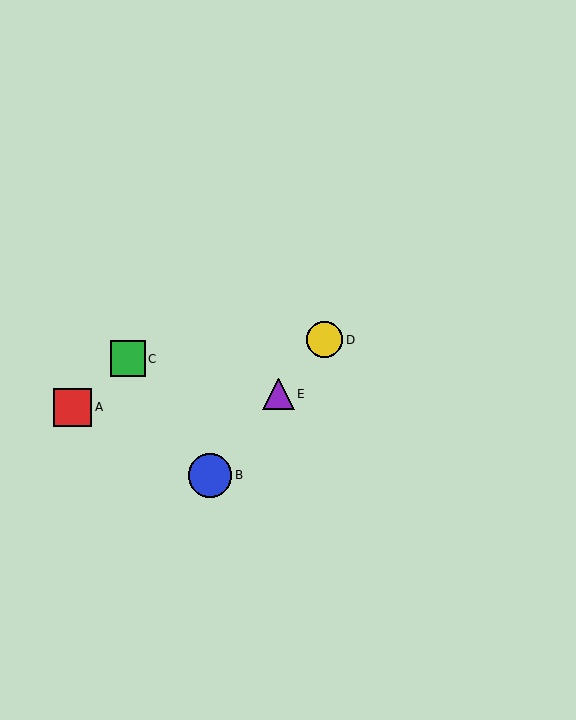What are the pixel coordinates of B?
Object B is at (210, 475).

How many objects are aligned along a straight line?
3 objects (B, D, E) are aligned along a straight line.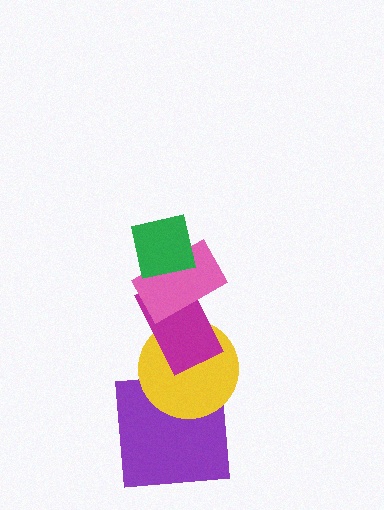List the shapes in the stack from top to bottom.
From top to bottom: the green square, the pink rectangle, the magenta rectangle, the yellow circle, the purple square.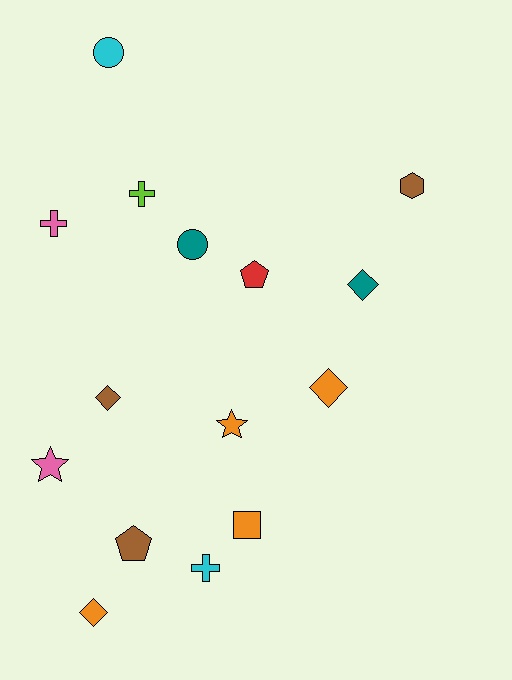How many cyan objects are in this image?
There are 2 cyan objects.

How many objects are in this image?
There are 15 objects.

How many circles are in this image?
There are 2 circles.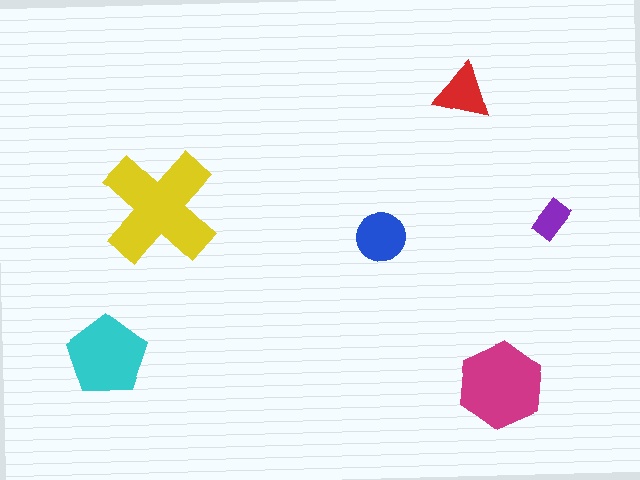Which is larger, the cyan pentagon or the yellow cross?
The yellow cross.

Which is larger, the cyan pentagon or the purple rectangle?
The cyan pentagon.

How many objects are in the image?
There are 6 objects in the image.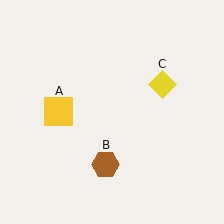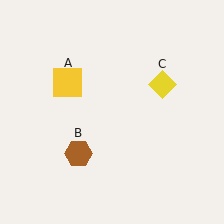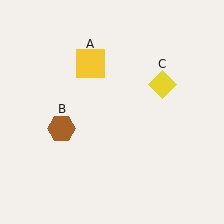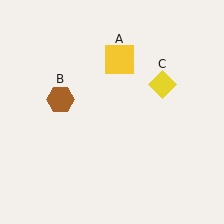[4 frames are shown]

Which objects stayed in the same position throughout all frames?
Yellow diamond (object C) remained stationary.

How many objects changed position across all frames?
2 objects changed position: yellow square (object A), brown hexagon (object B).